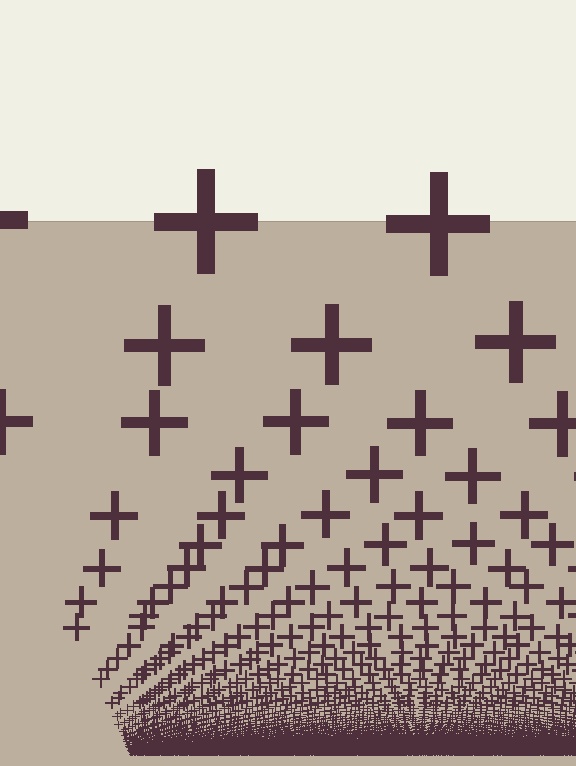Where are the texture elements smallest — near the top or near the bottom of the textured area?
Near the bottom.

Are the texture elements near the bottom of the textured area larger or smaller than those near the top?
Smaller. The gradient is inverted — elements near the bottom are smaller and denser.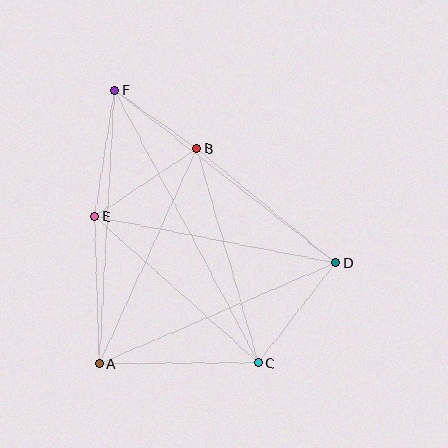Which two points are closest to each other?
Points B and F are closest to each other.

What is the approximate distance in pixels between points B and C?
The distance between B and C is approximately 223 pixels.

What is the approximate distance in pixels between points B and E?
The distance between B and E is approximately 123 pixels.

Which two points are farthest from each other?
Points C and F are farthest from each other.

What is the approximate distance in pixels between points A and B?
The distance between A and B is approximately 237 pixels.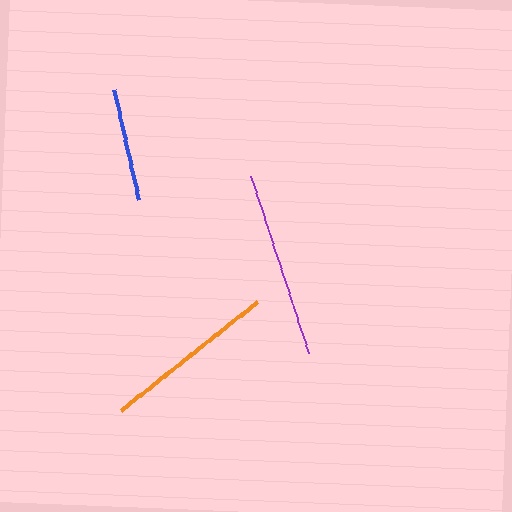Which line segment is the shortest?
The blue line is the shortest at approximately 112 pixels.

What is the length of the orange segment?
The orange segment is approximately 175 pixels long.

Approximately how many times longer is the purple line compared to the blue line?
The purple line is approximately 1.7 times the length of the blue line.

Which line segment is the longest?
The purple line is the longest at approximately 186 pixels.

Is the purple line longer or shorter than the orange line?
The purple line is longer than the orange line.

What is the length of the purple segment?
The purple segment is approximately 186 pixels long.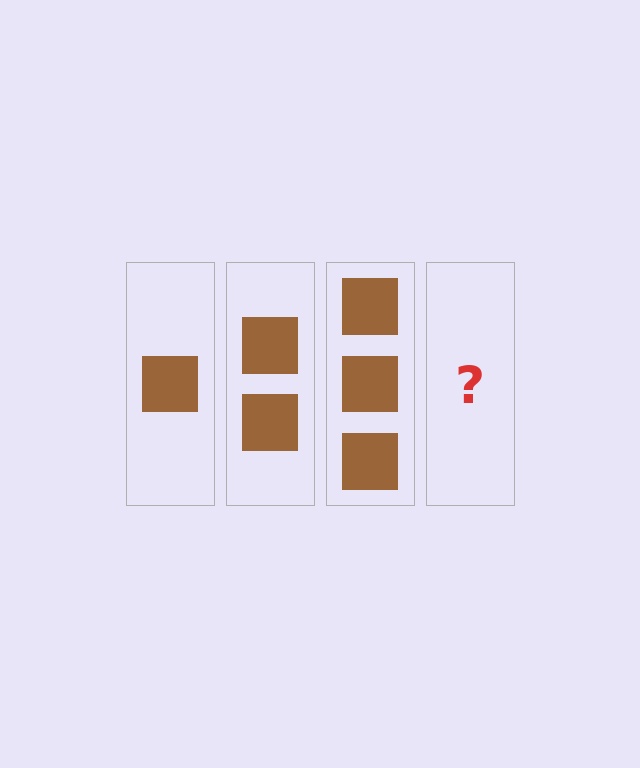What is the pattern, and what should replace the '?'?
The pattern is that each step adds one more square. The '?' should be 4 squares.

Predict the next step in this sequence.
The next step is 4 squares.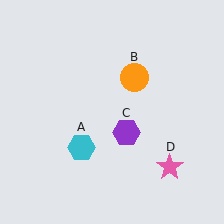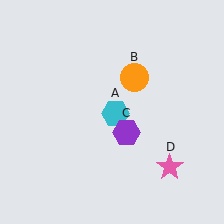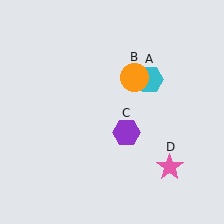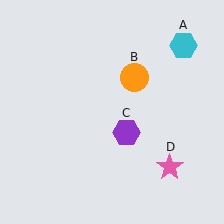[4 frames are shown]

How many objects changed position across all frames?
1 object changed position: cyan hexagon (object A).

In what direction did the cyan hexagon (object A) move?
The cyan hexagon (object A) moved up and to the right.